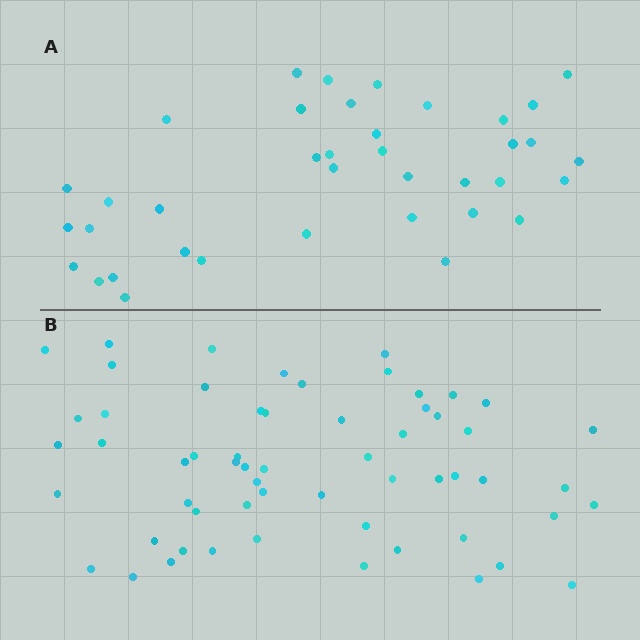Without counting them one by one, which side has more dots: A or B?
Region B (the bottom region) has more dots.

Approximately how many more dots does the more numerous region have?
Region B has approximately 20 more dots than region A.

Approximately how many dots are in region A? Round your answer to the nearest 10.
About 40 dots. (The exact count is 38, which rounds to 40.)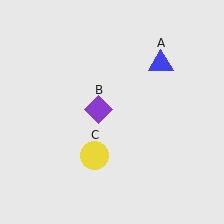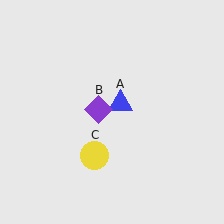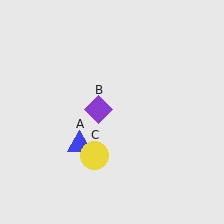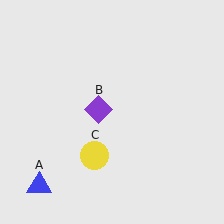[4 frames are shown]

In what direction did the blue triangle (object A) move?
The blue triangle (object A) moved down and to the left.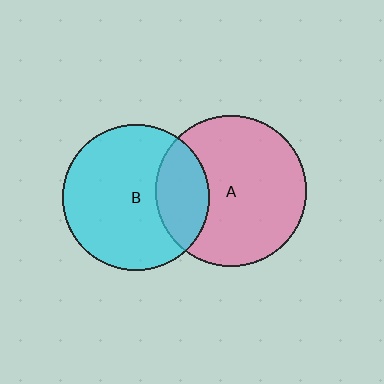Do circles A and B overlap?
Yes.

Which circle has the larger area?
Circle A (pink).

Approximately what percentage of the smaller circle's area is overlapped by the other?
Approximately 25%.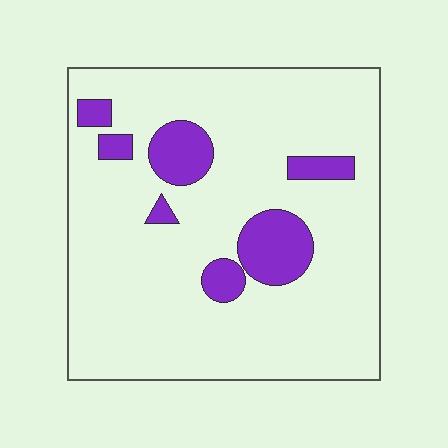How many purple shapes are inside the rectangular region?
7.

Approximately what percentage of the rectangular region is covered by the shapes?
Approximately 15%.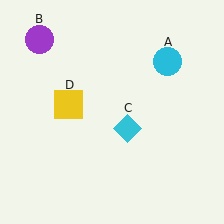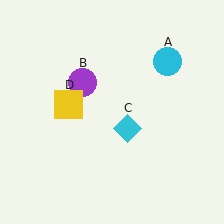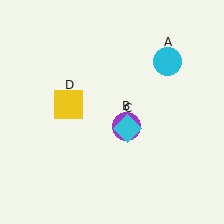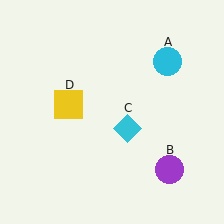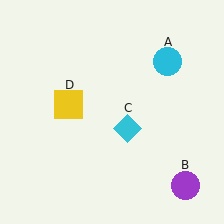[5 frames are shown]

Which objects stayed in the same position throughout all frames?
Cyan circle (object A) and cyan diamond (object C) and yellow square (object D) remained stationary.